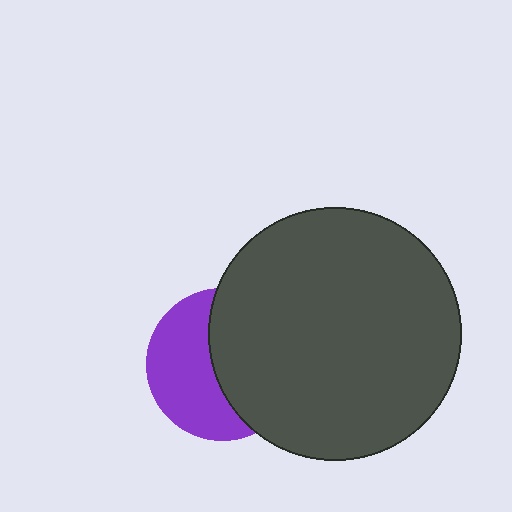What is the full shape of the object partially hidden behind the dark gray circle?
The partially hidden object is a purple circle.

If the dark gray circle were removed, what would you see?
You would see the complete purple circle.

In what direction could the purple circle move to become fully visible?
The purple circle could move left. That would shift it out from behind the dark gray circle entirely.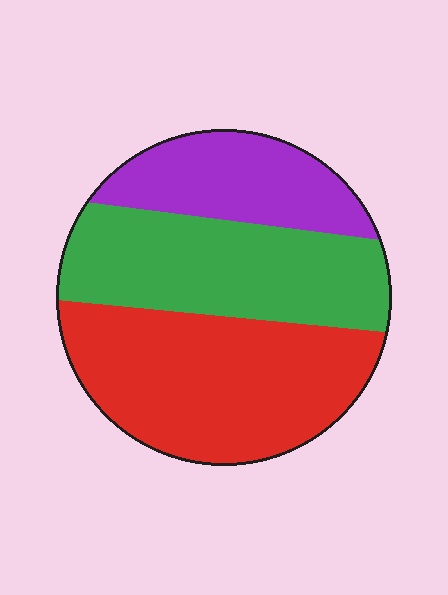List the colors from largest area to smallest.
From largest to smallest: red, green, purple.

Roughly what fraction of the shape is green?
Green covers about 35% of the shape.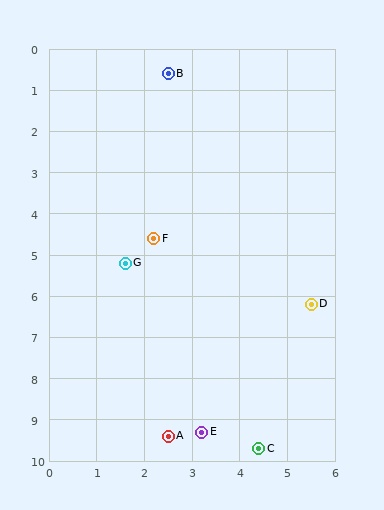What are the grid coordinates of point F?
Point F is at approximately (2.2, 4.6).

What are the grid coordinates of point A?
Point A is at approximately (2.5, 9.4).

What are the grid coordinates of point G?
Point G is at approximately (1.6, 5.2).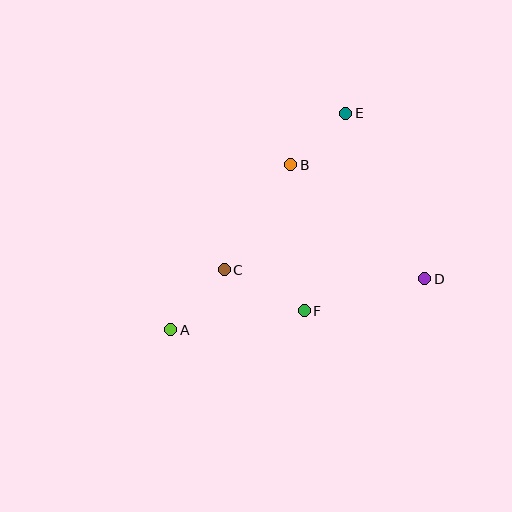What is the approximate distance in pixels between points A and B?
The distance between A and B is approximately 204 pixels.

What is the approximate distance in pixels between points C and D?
The distance between C and D is approximately 201 pixels.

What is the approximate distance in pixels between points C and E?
The distance between C and E is approximately 198 pixels.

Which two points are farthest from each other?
Points A and E are farthest from each other.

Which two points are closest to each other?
Points B and E are closest to each other.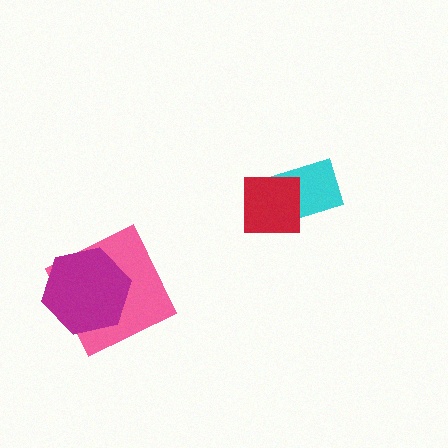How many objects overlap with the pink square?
1 object overlaps with the pink square.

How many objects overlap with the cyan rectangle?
1 object overlaps with the cyan rectangle.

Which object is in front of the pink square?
The magenta hexagon is in front of the pink square.